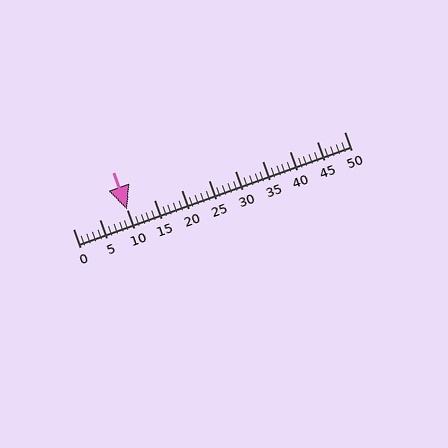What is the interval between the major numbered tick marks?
The major tick marks are spaced 5 units apart.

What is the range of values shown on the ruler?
The ruler shows values from 0 to 50.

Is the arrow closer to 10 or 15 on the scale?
The arrow is closer to 10.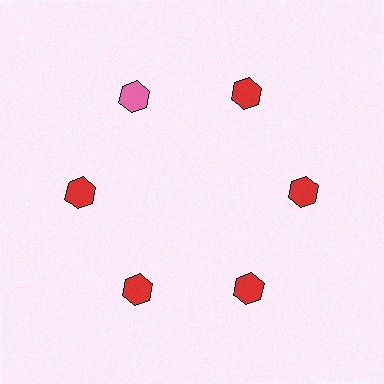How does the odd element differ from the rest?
It has a different color: pink instead of red.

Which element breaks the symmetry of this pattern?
The pink hexagon at roughly the 11 o'clock position breaks the symmetry. All other shapes are red hexagons.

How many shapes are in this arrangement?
There are 6 shapes arranged in a ring pattern.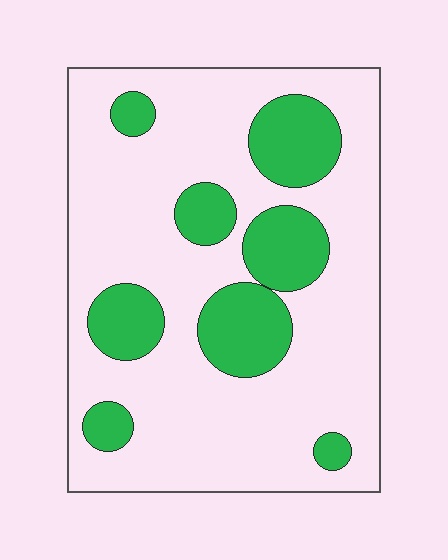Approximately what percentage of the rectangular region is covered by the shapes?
Approximately 25%.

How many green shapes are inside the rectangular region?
8.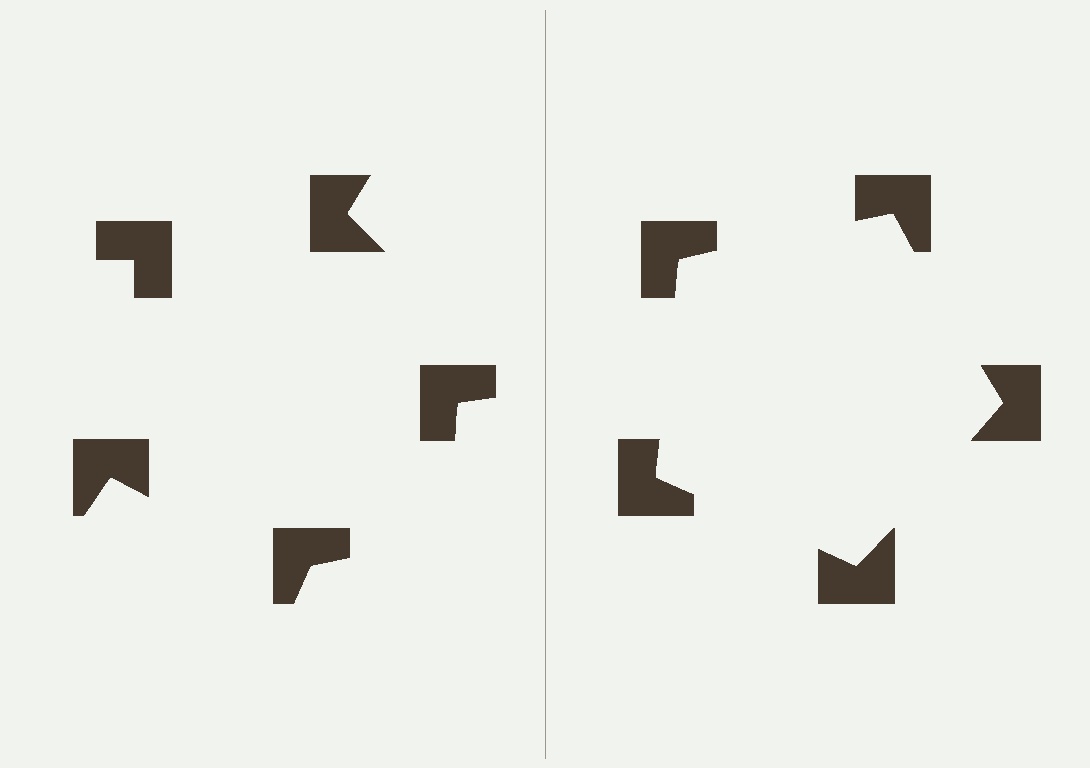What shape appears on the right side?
An illusory pentagon.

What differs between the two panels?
The notched squares are positioned identically on both sides; only the wedge orientations differ. On the right they align to a pentagon; on the left they are misaligned.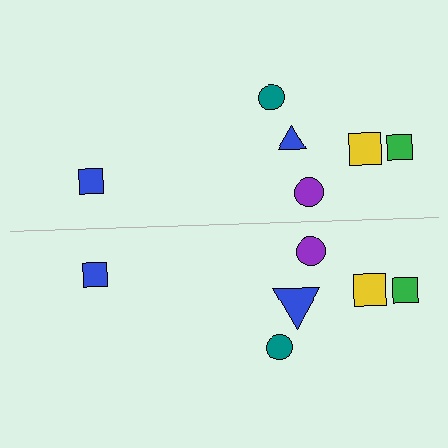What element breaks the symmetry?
The blue triangle on the bottom side has a different size than its mirror counterpart.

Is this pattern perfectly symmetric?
No, the pattern is not perfectly symmetric. The blue triangle on the bottom side has a different size than its mirror counterpart.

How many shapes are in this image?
There are 12 shapes in this image.